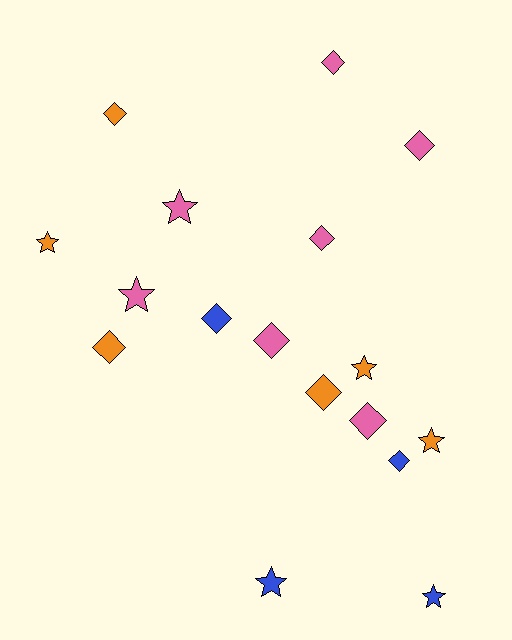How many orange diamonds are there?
There are 3 orange diamonds.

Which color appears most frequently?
Pink, with 7 objects.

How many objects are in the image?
There are 17 objects.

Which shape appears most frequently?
Diamond, with 10 objects.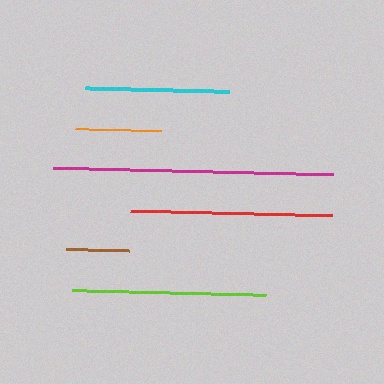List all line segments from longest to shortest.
From longest to shortest: magenta, red, lime, cyan, orange, brown.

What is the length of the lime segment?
The lime segment is approximately 193 pixels long.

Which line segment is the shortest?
The brown line is the shortest at approximately 63 pixels.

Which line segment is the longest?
The magenta line is the longest at approximately 281 pixels.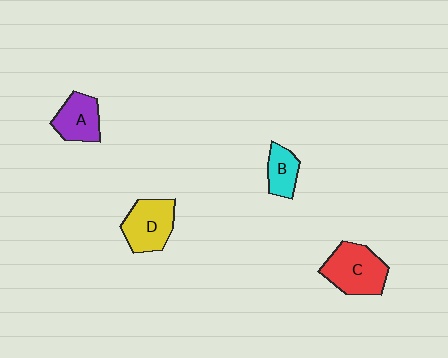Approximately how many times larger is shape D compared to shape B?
Approximately 1.7 times.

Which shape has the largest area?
Shape C (red).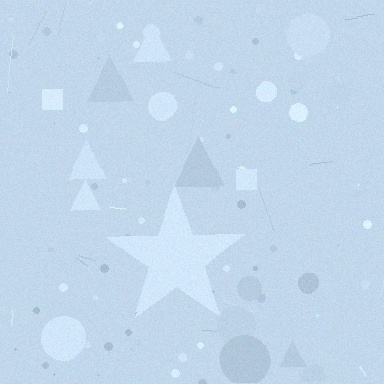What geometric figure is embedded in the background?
A star is embedded in the background.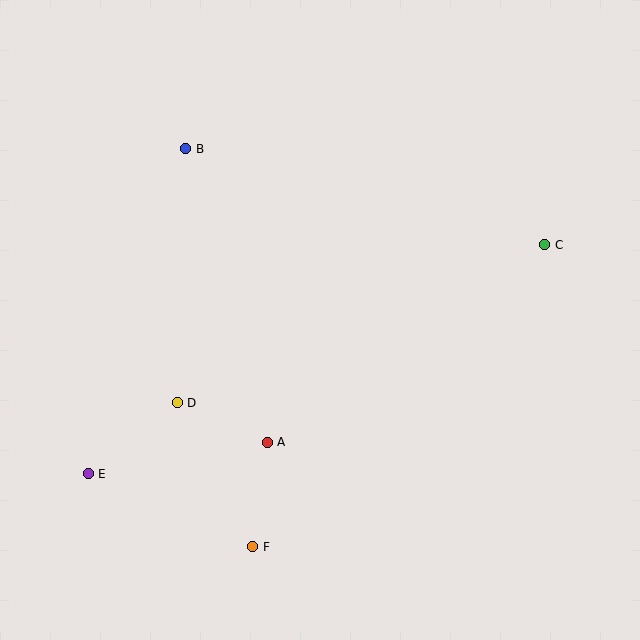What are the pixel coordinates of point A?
Point A is at (267, 442).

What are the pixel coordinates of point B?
Point B is at (186, 149).